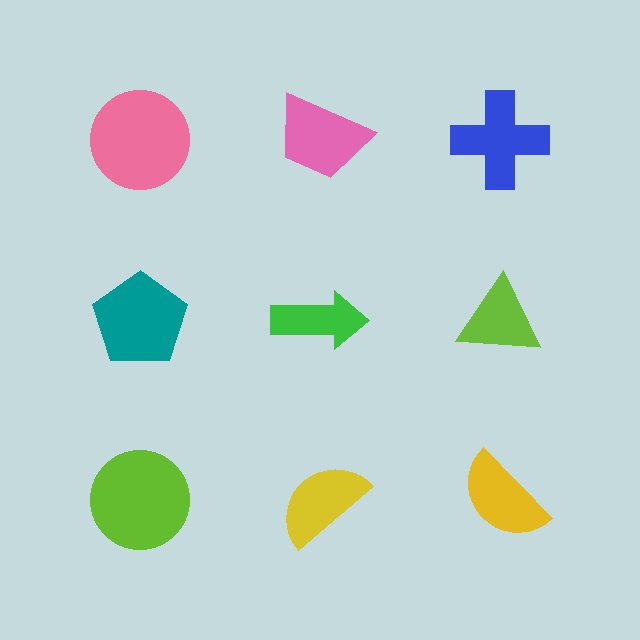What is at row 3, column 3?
A yellow semicircle.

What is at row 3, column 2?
A yellow semicircle.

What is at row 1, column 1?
A pink circle.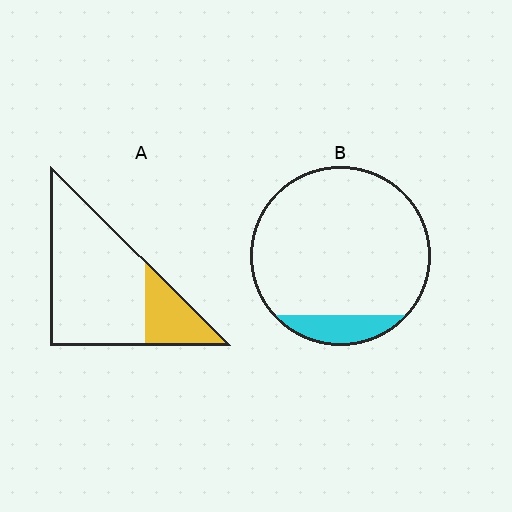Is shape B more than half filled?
No.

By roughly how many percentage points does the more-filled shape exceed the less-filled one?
By roughly 10 percentage points (A over B).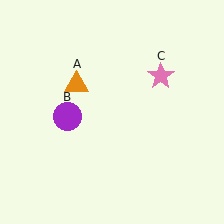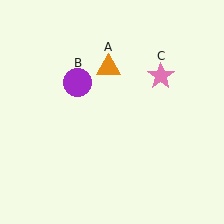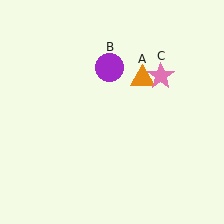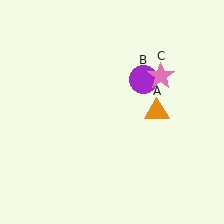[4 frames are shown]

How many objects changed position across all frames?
2 objects changed position: orange triangle (object A), purple circle (object B).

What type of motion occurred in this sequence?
The orange triangle (object A), purple circle (object B) rotated clockwise around the center of the scene.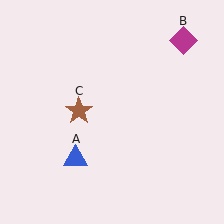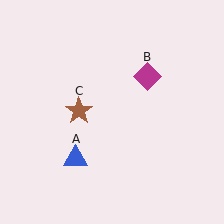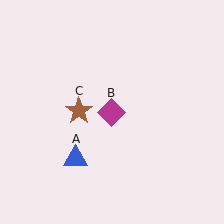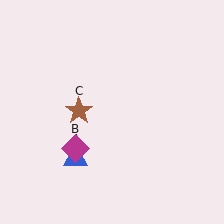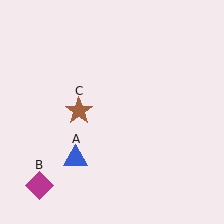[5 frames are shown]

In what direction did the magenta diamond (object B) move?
The magenta diamond (object B) moved down and to the left.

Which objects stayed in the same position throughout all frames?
Blue triangle (object A) and brown star (object C) remained stationary.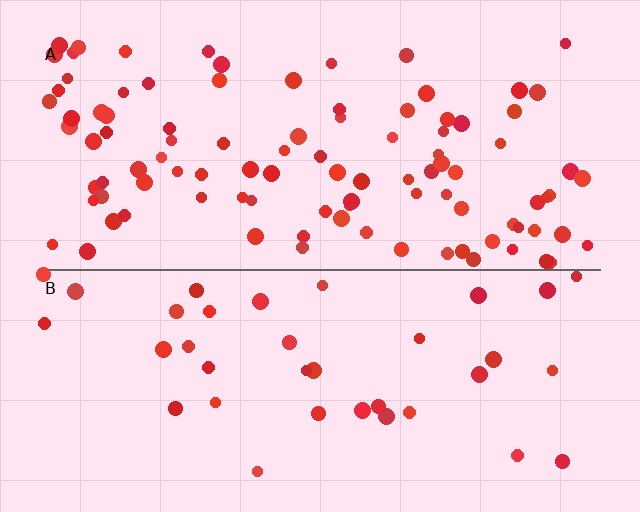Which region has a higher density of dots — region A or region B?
A (the top).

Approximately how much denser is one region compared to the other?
Approximately 2.7× — region A over region B.